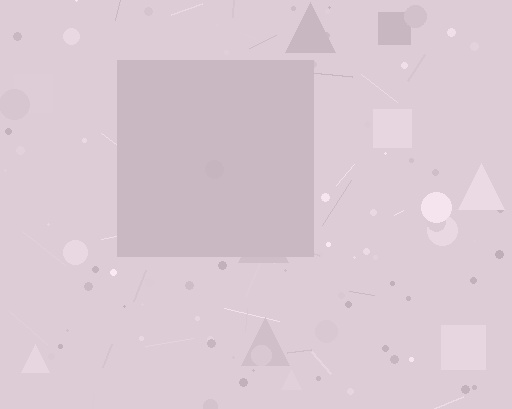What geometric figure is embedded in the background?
A square is embedded in the background.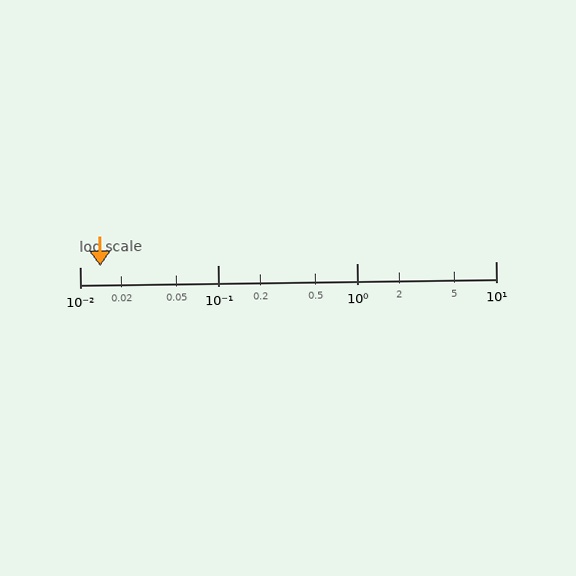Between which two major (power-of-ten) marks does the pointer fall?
The pointer is between 0.01 and 0.1.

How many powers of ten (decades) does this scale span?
The scale spans 3 decades, from 0.01 to 10.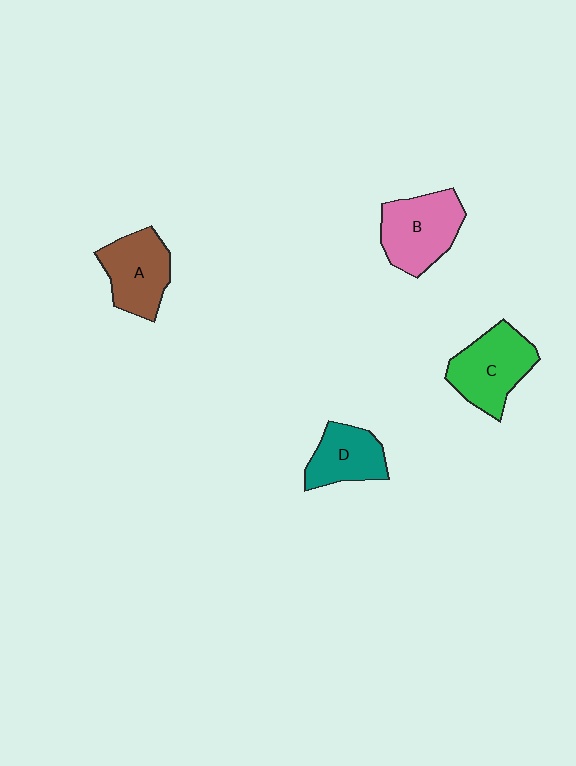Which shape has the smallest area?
Shape D (teal).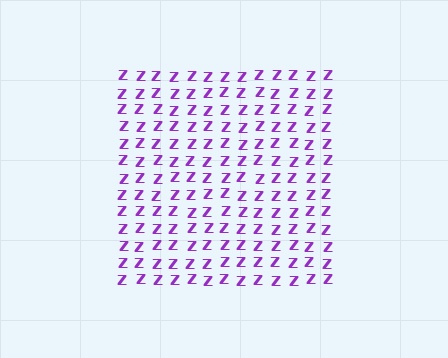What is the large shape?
The large shape is a square.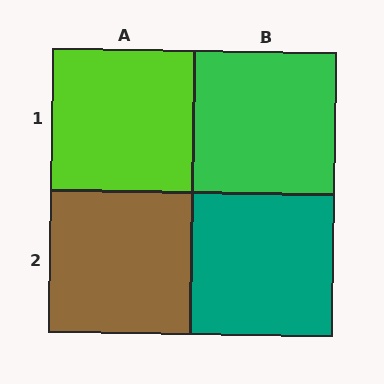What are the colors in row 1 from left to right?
Lime, green.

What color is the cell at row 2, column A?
Brown.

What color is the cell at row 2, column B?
Teal.